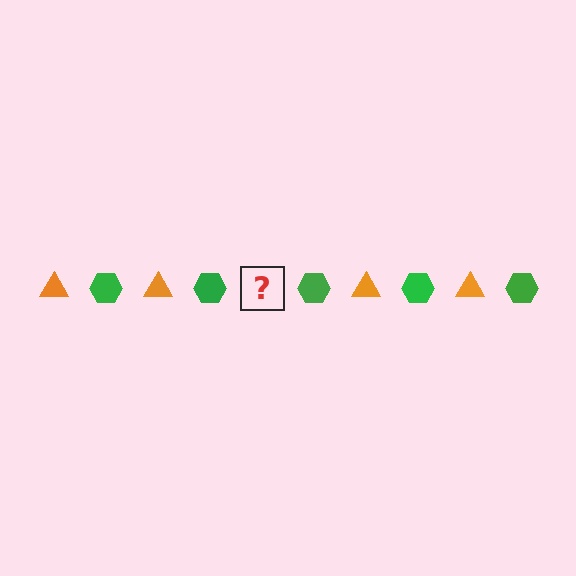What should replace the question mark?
The question mark should be replaced with an orange triangle.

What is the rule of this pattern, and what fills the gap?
The rule is that the pattern alternates between orange triangle and green hexagon. The gap should be filled with an orange triangle.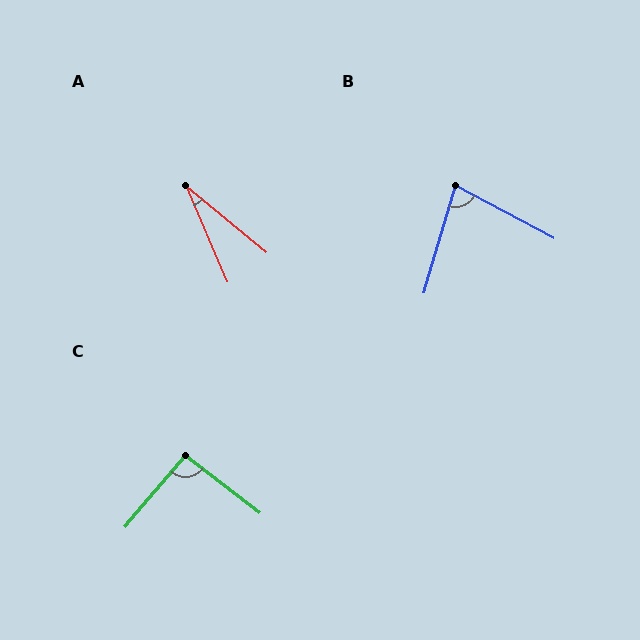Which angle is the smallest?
A, at approximately 27 degrees.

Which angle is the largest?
C, at approximately 93 degrees.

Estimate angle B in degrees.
Approximately 78 degrees.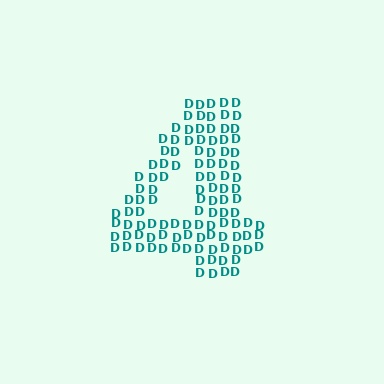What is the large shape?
The large shape is the digit 4.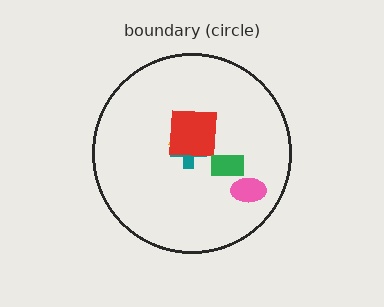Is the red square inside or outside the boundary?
Inside.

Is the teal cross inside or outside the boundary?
Inside.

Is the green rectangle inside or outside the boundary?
Inside.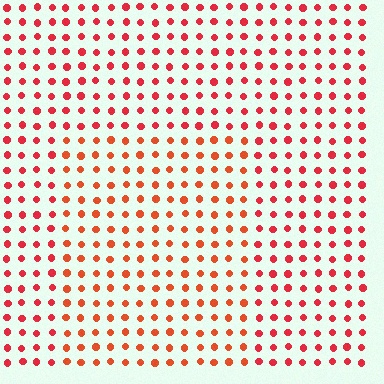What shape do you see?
I see a rectangle.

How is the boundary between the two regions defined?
The boundary is defined purely by a slight shift in hue (about 19 degrees). Spacing, size, and orientation are identical on both sides.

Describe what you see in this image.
The image is filled with small red elements in a uniform arrangement. A rectangle-shaped region is visible where the elements are tinted to a slightly different hue, forming a subtle color boundary.